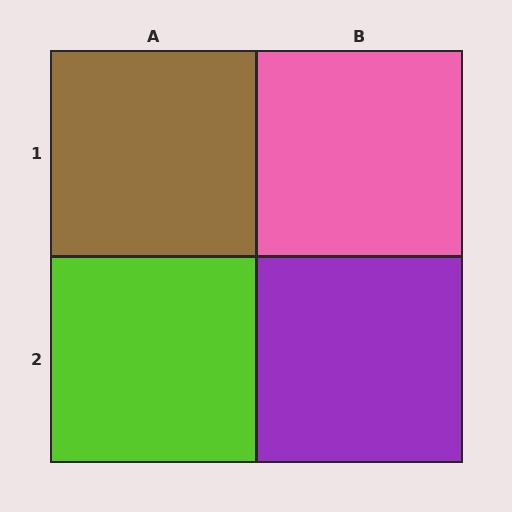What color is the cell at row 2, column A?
Lime.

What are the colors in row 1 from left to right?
Brown, pink.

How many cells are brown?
1 cell is brown.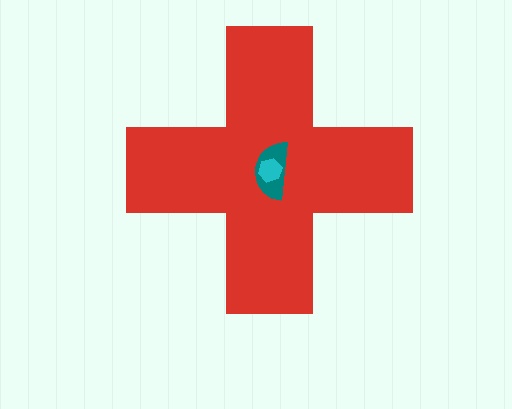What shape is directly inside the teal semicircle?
The cyan hexagon.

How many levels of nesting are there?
3.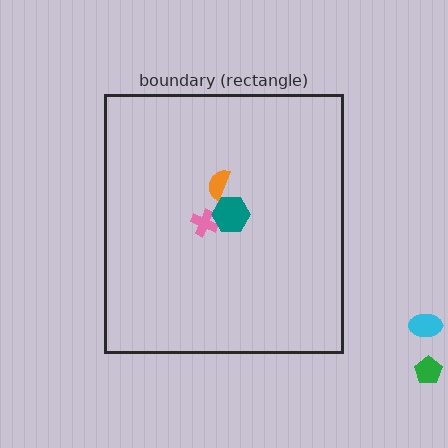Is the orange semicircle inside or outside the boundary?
Inside.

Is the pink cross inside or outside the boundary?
Inside.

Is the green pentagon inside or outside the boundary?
Outside.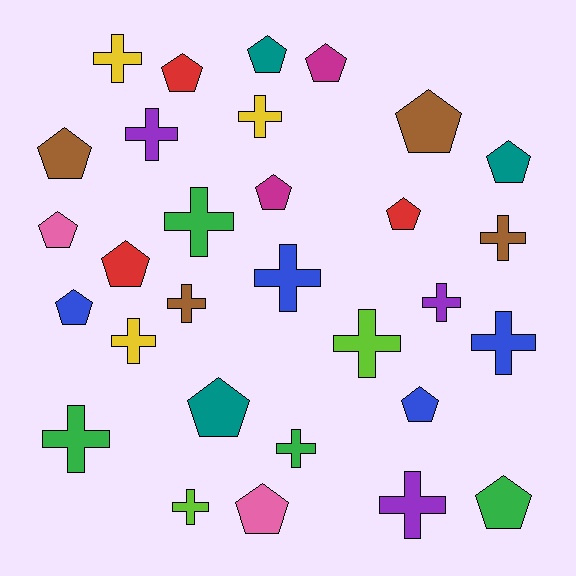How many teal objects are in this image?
There are 3 teal objects.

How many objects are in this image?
There are 30 objects.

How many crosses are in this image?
There are 15 crosses.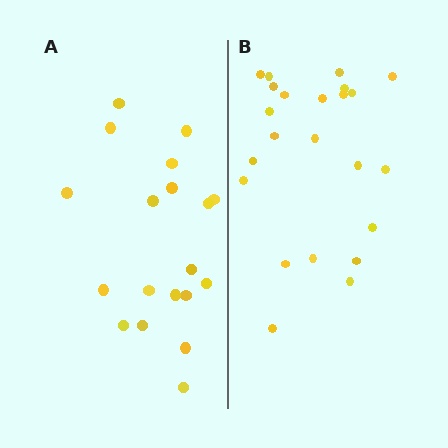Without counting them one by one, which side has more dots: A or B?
Region B (the right region) has more dots.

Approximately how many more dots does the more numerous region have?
Region B has about 4 more dots than region A.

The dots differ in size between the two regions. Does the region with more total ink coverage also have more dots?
No. Region A has more total ink coverage because its dots are larger, but region B actually contains more individual dots. Total area can be misleading — the number of items is what matters here.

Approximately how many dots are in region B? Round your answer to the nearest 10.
About 20 dots. (The exact count is 23, which rounds to 20.)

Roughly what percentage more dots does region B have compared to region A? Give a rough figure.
About 20% more.